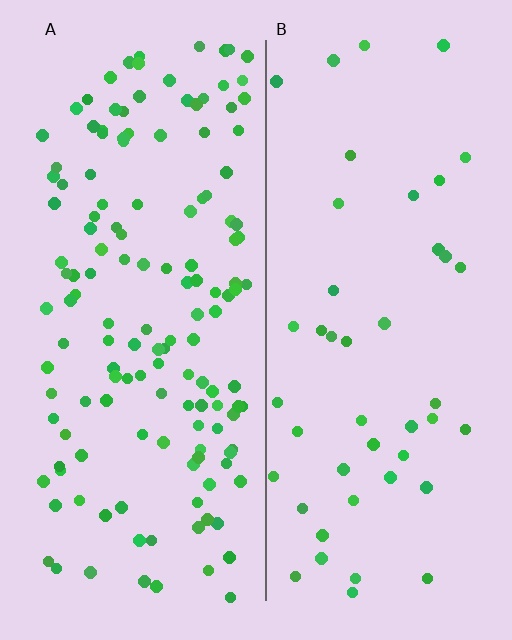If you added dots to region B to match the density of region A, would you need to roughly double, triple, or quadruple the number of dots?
Approximately triple.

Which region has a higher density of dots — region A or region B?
A (the left).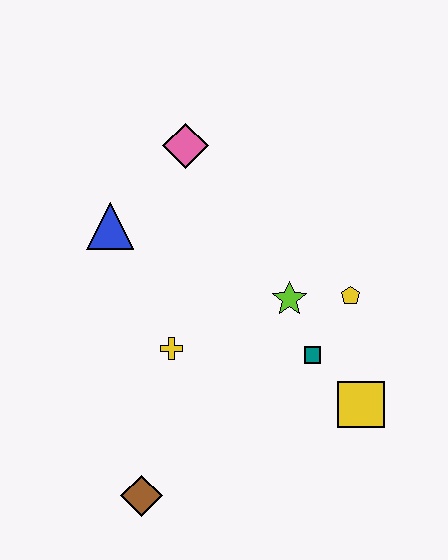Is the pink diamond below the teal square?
No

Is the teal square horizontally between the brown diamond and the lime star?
No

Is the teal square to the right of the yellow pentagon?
No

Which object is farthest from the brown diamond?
The pink diamond is farthest from the brown diamond.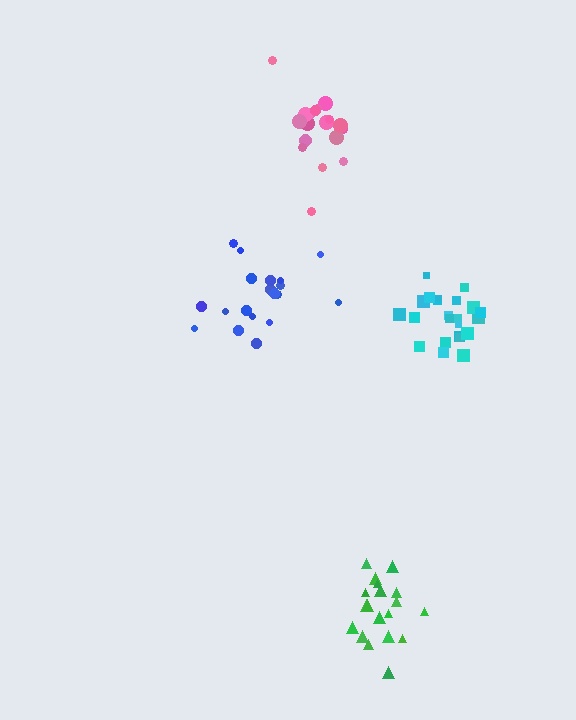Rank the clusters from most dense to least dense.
cyan, pink, green, blue.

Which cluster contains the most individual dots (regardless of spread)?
Cyan (24).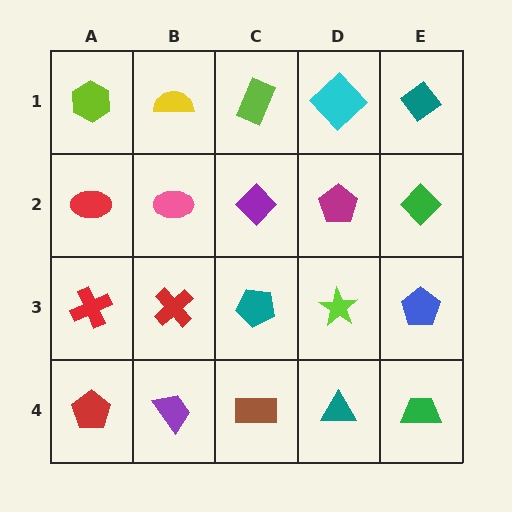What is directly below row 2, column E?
A blue pentagon.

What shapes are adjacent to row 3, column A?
A red ellipse (row 2, column A), a red pentagon (row 4, column A), a red cross (row 3, column B).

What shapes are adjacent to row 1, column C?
A purple diamond (row 2, column C), a yellow semicircle (row 1, column B), a cyan diamond (row 1, column D).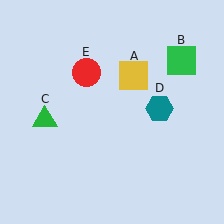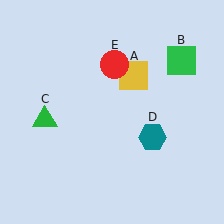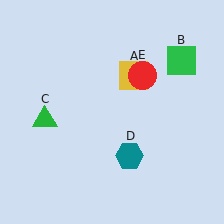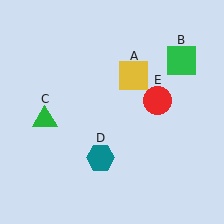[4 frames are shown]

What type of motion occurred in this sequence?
The teal hexagon (object D), red circle (object E) rotated clockwise around the center of the scene.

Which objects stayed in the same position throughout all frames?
Yellow square (object A) and green square (object B) and green triangle (object C) remained stationary.